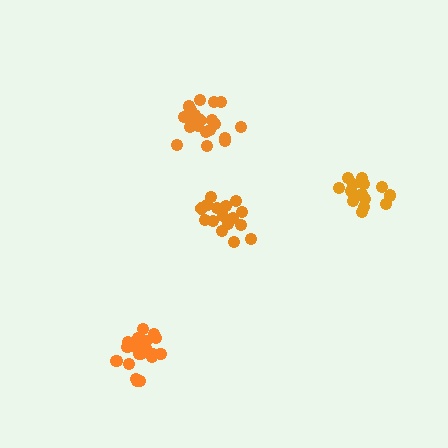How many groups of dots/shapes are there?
There are 4 groups.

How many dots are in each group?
Group 1: 21 dots, Group 2: 16 dots, Group 3: 21 dots, Group 4: 16 dots (74 total).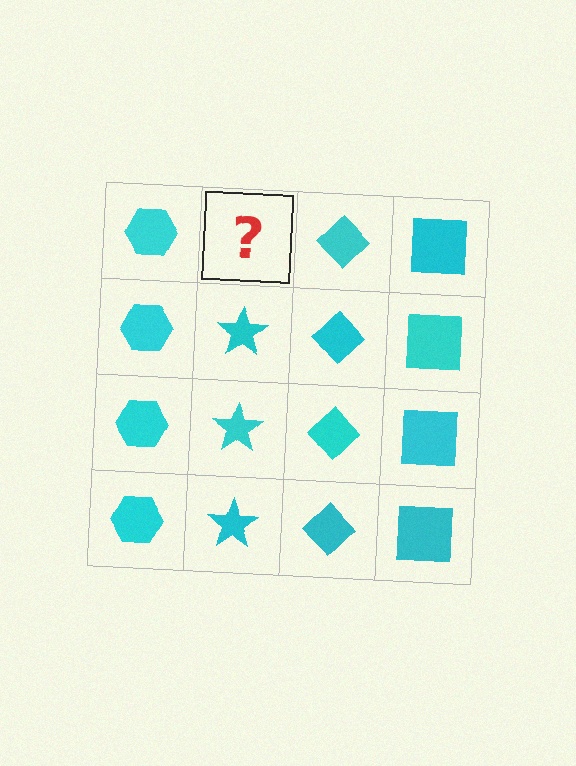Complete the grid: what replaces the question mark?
The question mark should be replaced with a cyan star.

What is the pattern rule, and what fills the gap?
The rule is that each column has a consistent shape. The gap should be filled with a cyan star.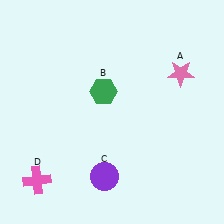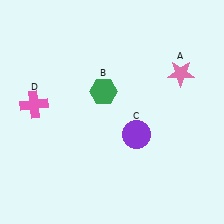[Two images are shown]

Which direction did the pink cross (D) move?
The pink cross (D) moved up.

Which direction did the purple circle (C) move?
The purple circle (C) moved up.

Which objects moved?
The objects that moved are: the purple circle (C), the pink cross (D).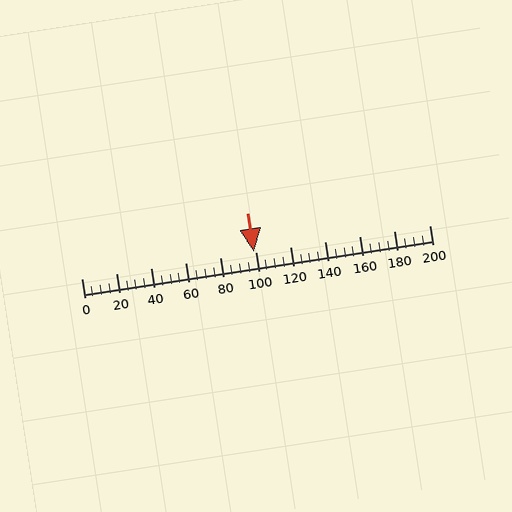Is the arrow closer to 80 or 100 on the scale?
The arrow is closer to 100.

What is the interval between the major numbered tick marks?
The major tick marks are spaced 20 units apart.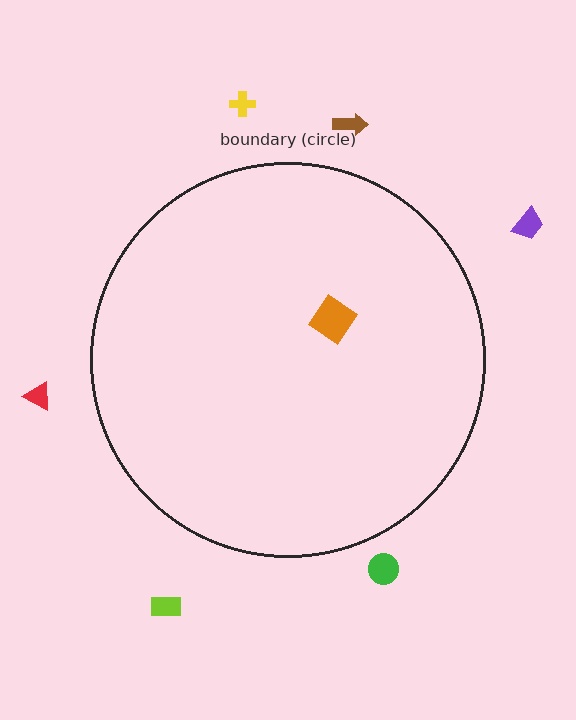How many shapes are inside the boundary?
1 inside, 6 outside.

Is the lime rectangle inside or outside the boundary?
Outside.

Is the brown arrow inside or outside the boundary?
Outside.